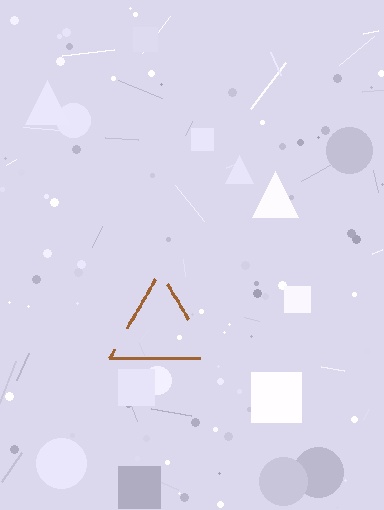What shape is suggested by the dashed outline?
The dashed outline suggests a triangle.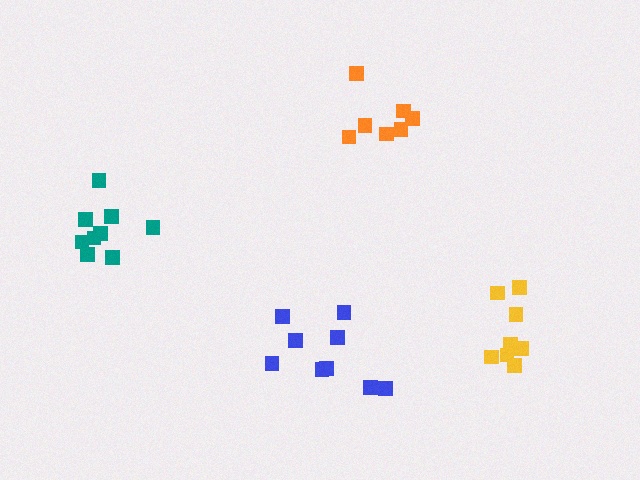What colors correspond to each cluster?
The clusters are colored: blue, teal, yellow, orange.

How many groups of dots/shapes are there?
There are 4 groups.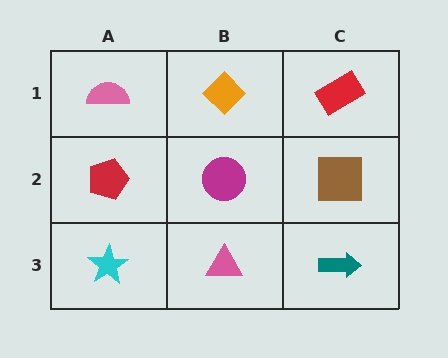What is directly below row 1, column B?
A magenta circle.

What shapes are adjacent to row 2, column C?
A red rectangle (row 1, column C), a teal arrow (row 3, column C), a magenta circle (row 2, column B).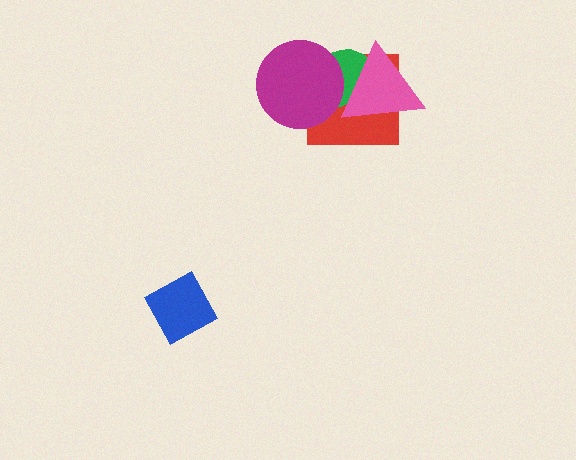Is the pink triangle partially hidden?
Yes, it is partially covered by another shape.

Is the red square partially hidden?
Yes, it is partially covered by another shape.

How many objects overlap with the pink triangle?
3 objects overlap with the pink triangle.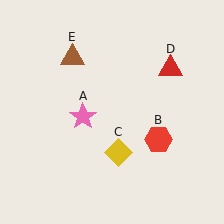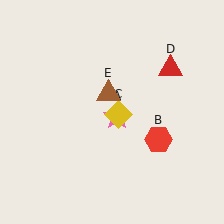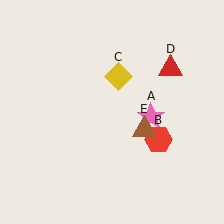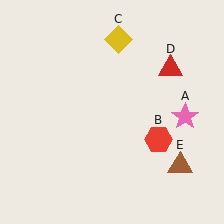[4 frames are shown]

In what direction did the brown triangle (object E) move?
The brown triangle (object E) moved down and to the right.